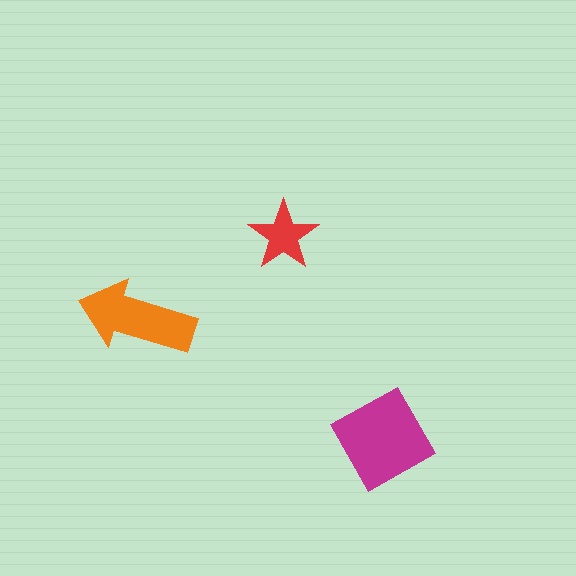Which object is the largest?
The magenta diamond.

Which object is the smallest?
The red star.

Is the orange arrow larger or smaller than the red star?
Larger.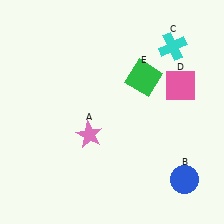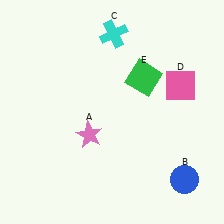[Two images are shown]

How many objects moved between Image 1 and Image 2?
1 object moved between the two images.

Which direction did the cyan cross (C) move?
The cyan cross (C) moved left.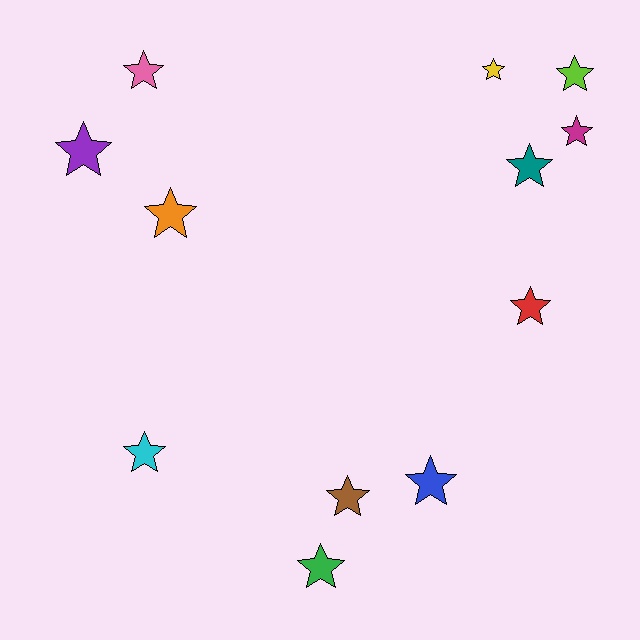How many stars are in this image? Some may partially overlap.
There are 12 stars.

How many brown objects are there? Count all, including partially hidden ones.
There is 1 brown object.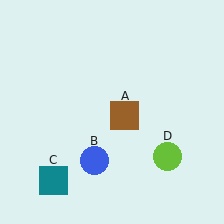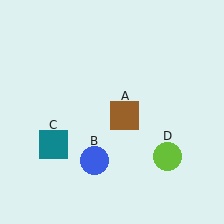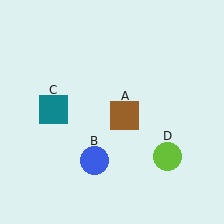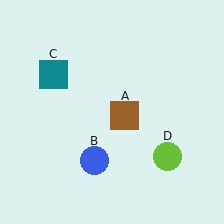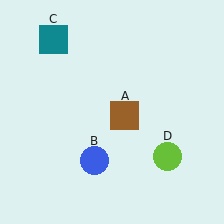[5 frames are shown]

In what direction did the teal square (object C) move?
The teal square (object C) moved up.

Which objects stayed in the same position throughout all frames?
Brown square (object A) and blue circle (object B) and lime circle (object D) remained stationary.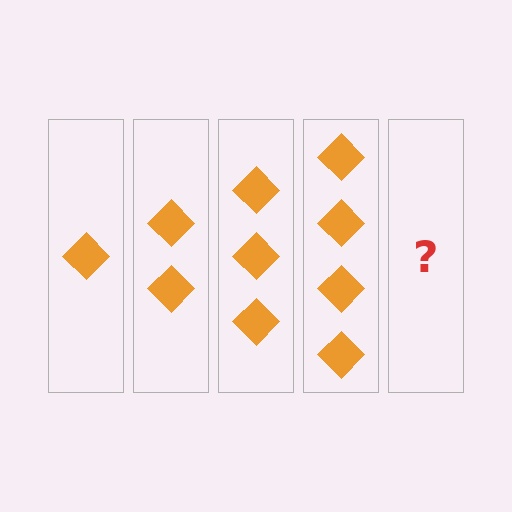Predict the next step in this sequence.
The next step is 5 diamonds.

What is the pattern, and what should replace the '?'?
The pattern is that each step adds one more diamond. The '?' should be 5 diamonds.